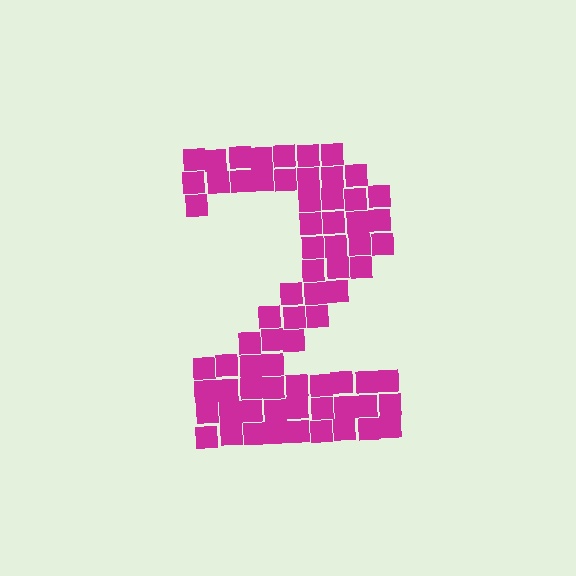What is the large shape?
The large shape is the digit 2.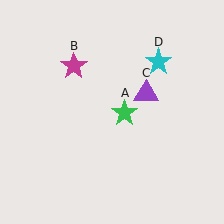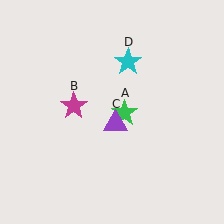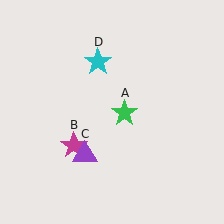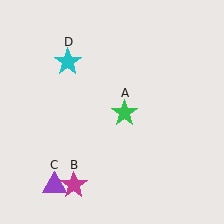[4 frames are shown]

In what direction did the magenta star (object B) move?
The magenta star (object B) moved down.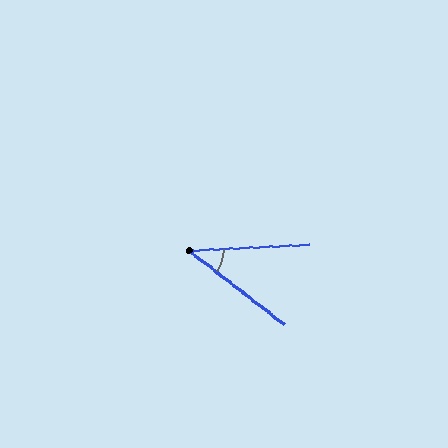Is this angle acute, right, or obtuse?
It is acute.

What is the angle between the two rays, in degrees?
Approximately 40 degrees.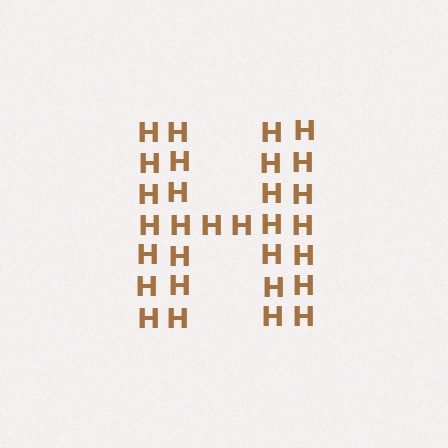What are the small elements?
The small elements are letter H's.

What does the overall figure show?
The overall figure shows the letter H.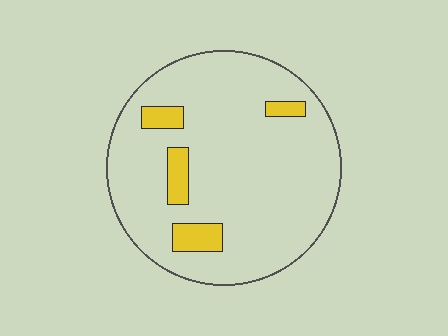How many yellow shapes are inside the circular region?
4.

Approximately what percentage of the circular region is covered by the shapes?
Approximately 10%.